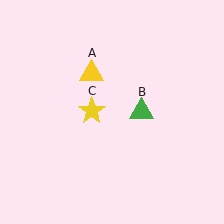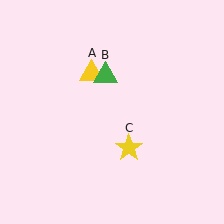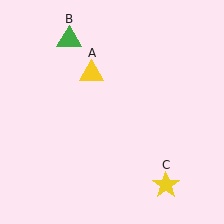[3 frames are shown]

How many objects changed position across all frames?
2 objects changed position: green triangle (object B), yellow star (object C).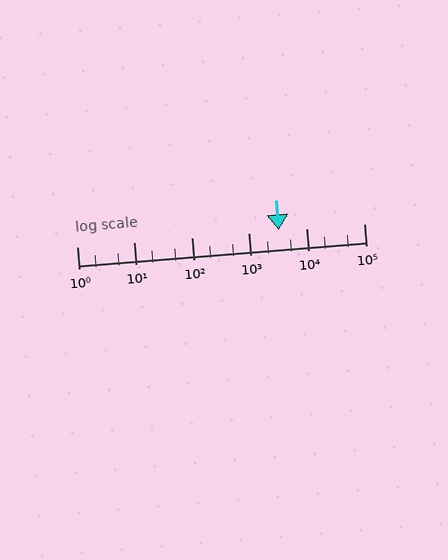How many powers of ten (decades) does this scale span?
The scale spans 5 decades, from 1 to 100000.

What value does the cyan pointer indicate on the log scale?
The pointer indicates approximately 3300.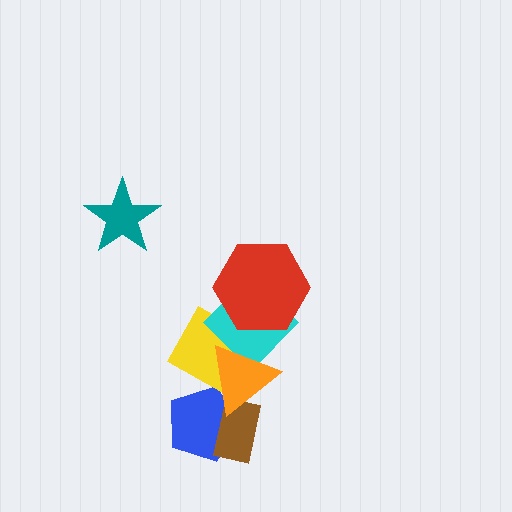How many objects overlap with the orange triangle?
4 objects overlap with the orange triangle.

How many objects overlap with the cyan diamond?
3 objects overlap with the cyan diamond.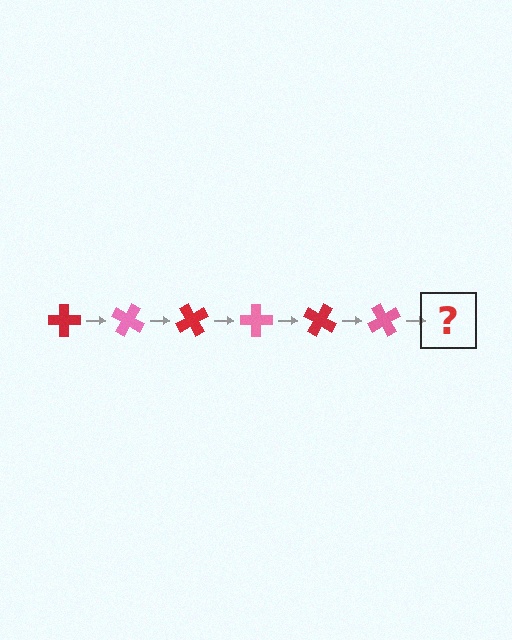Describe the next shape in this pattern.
It should be a red cross, rotated 180 degrees from the start.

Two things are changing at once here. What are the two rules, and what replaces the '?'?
The two rules are that it rotates 30 degrees each step and the color cycles through red and pink. The '?' should be a red cross, rotated 180 degrees from the start.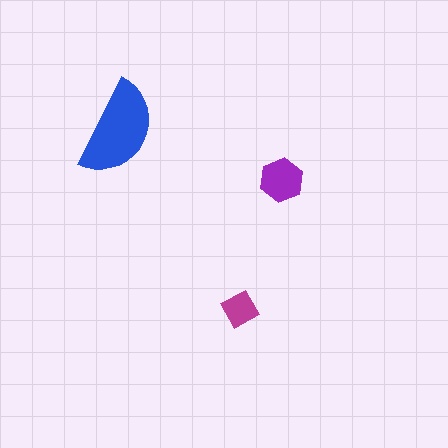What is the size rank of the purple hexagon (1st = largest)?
2nd.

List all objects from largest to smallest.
The blue semicircle, the purple hexagon, the magenta square.